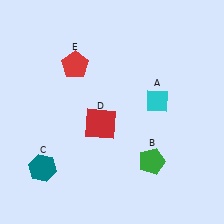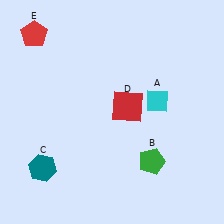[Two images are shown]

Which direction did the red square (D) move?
The red square (D) moved right.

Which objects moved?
The objects that moved are: the red square (D), the red pentagon (E).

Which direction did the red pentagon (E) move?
The red pentagon (E) moved left.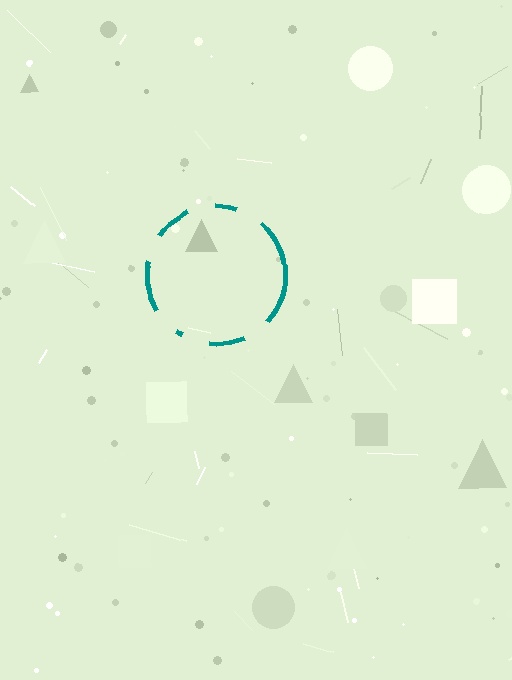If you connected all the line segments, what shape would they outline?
They would outline a circle.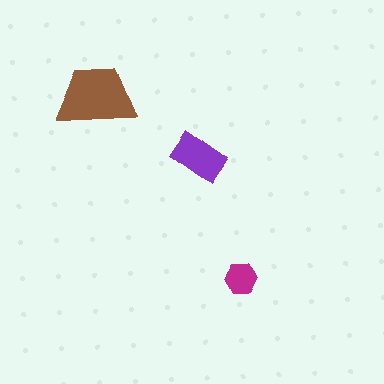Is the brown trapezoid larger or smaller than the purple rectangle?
Larger.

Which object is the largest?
The brown trapezoid.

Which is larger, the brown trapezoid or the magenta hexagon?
The brown trapezoid.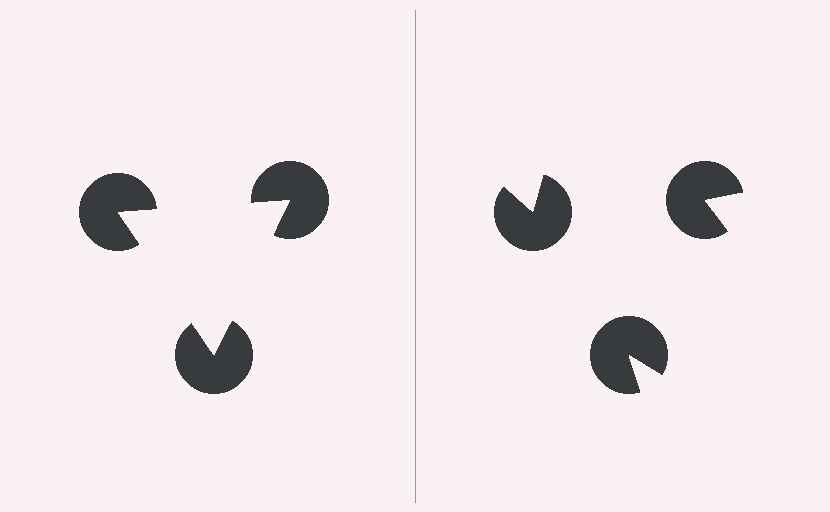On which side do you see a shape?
An illusory triangle appears on the left side. On the right side the wedge cuts are rotated, so no coherent shape forms.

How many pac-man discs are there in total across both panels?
6 — 3 on each side.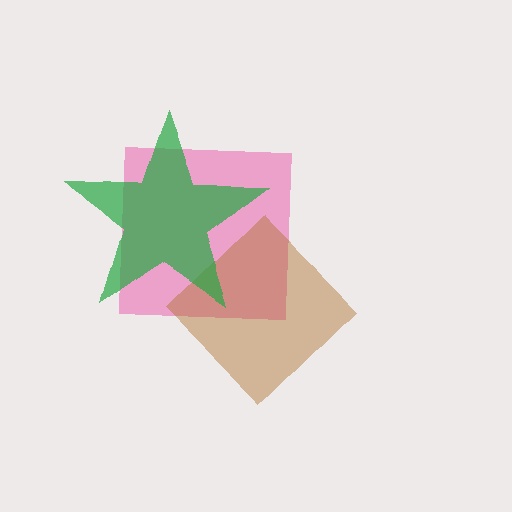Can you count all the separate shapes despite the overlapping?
Yes, there are 3 separate shapes.